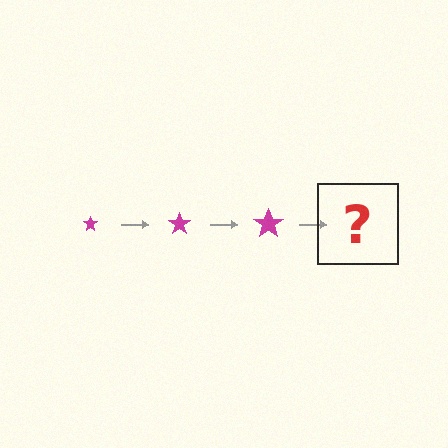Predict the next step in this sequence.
The next step is a magenta star, larger than the previous one.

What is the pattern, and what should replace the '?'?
The pattern is that the star gets progressively larger each step. The '?' should be a magenta star, larger than the previous one.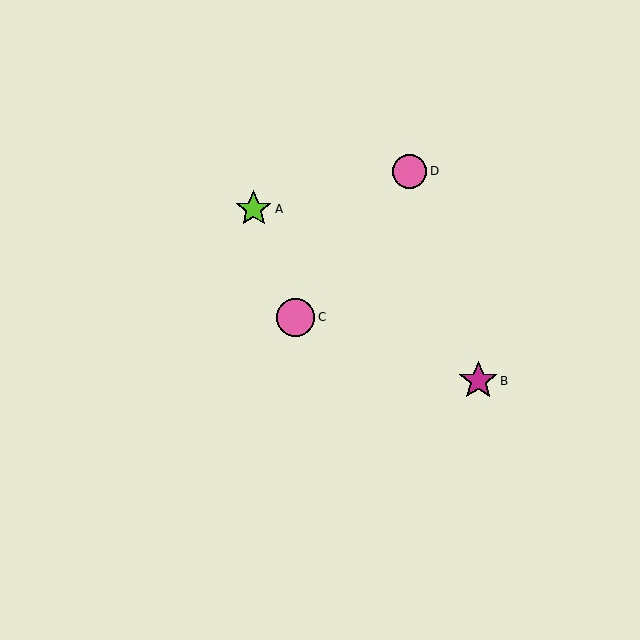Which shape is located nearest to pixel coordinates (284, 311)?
The pink circle (labeled C) at (296, 317) is nearest to that location.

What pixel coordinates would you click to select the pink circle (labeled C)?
Click at (296, 317) to select the pink circle C.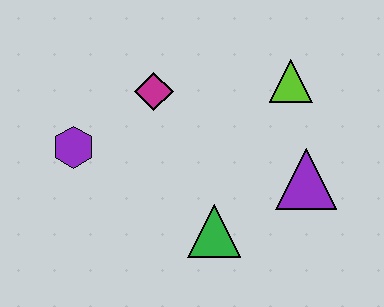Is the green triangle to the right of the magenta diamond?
Yes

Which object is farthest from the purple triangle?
The purple hexagon is farthest from the purple triangle.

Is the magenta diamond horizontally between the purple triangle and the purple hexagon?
Yes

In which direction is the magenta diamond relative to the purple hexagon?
The magenta diamond is to the right of the purple hexagon.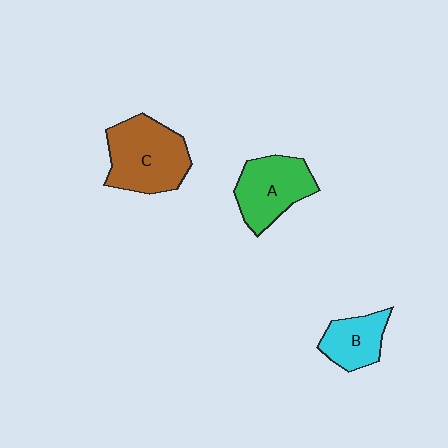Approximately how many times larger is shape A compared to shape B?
Approximately 1.5 times.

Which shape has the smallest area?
Shape B (cyan).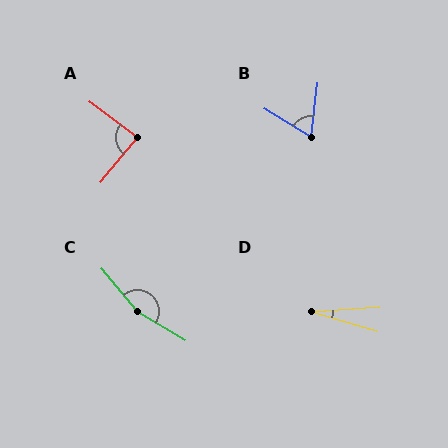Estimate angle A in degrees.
Approximately 88 degrees.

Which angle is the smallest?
D, at approximately 20 degrees.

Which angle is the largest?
C, at approximately 161 degrees.